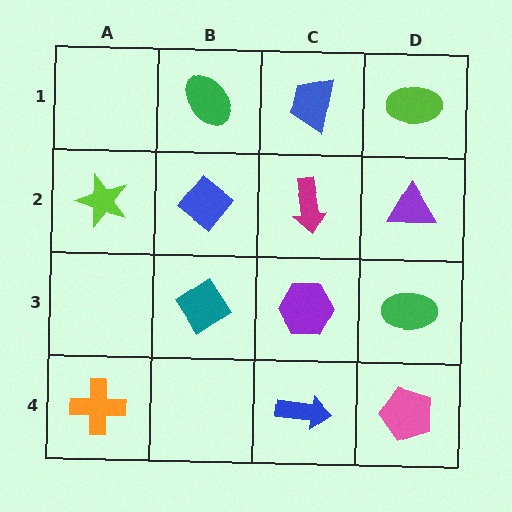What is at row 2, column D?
A purple triangle.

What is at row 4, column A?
An orange cross.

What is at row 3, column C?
A purple hexagon.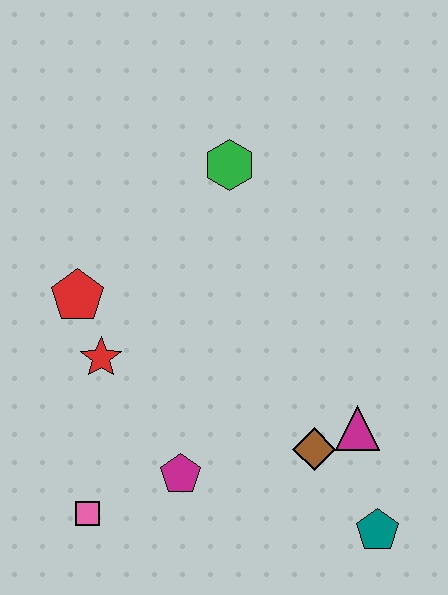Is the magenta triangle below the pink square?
No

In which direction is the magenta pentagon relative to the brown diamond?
The magenta pentagon is to the left of the brown diamond.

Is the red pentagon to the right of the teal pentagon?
No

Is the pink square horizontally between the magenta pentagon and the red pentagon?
Yes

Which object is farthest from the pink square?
The green hexagon is farthest from the pink square.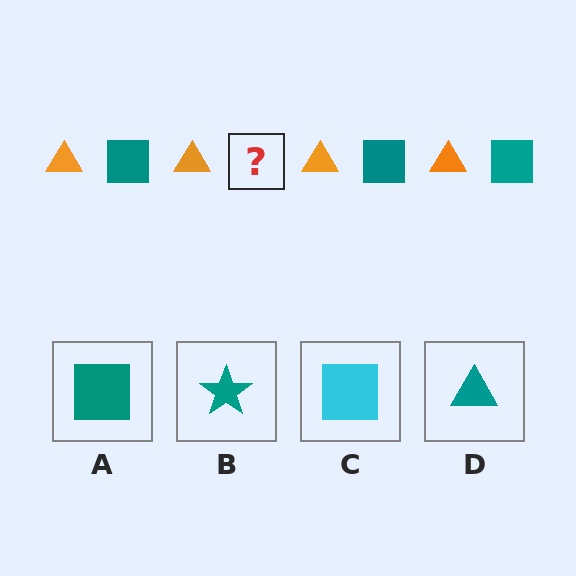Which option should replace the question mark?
Option A.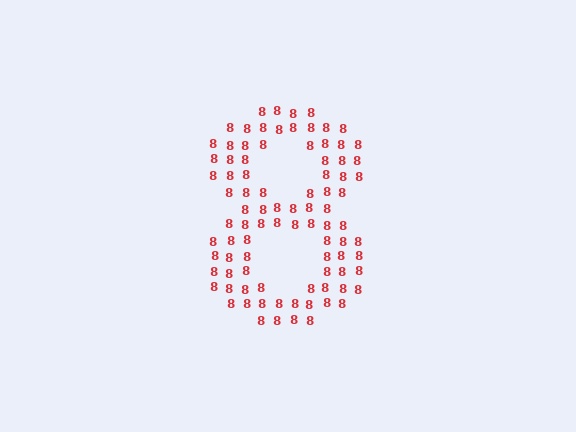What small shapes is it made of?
It is made of small digit 8's.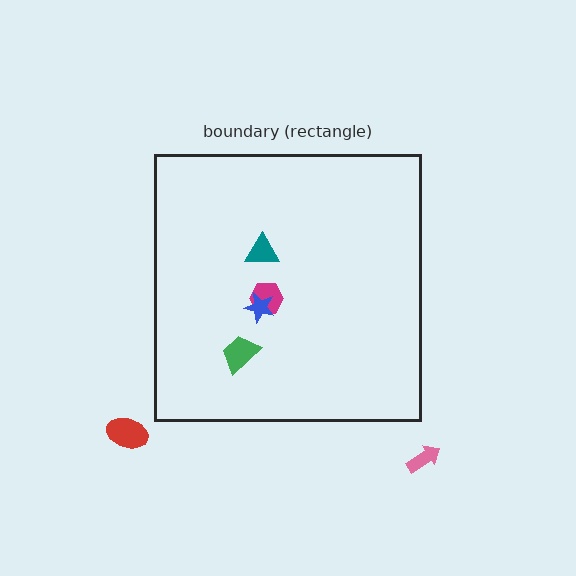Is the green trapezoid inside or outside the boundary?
Inside.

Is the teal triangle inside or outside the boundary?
Inside.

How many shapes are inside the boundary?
4 inside, 2 outside.